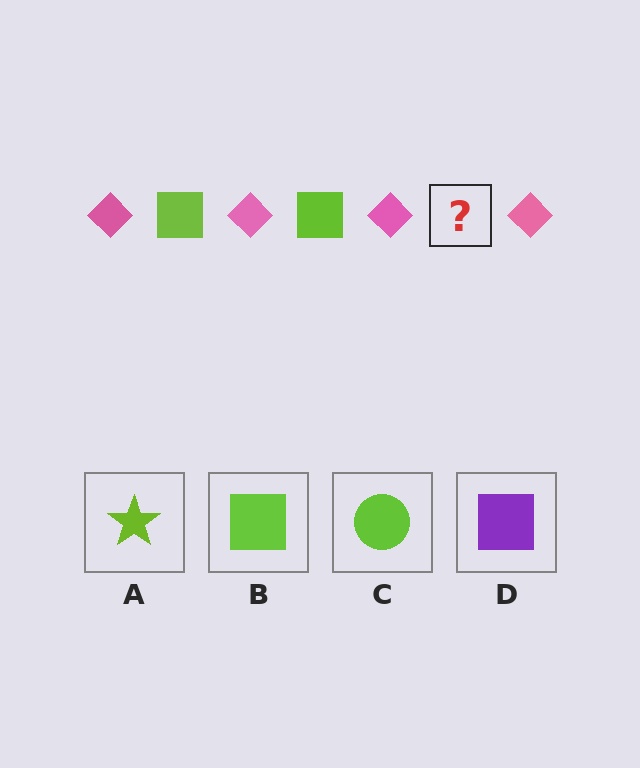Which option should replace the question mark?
Option B.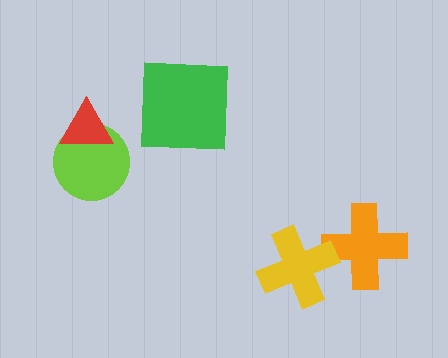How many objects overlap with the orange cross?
1 object overlaps with the orange cross.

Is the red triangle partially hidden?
No, no other shape covers it.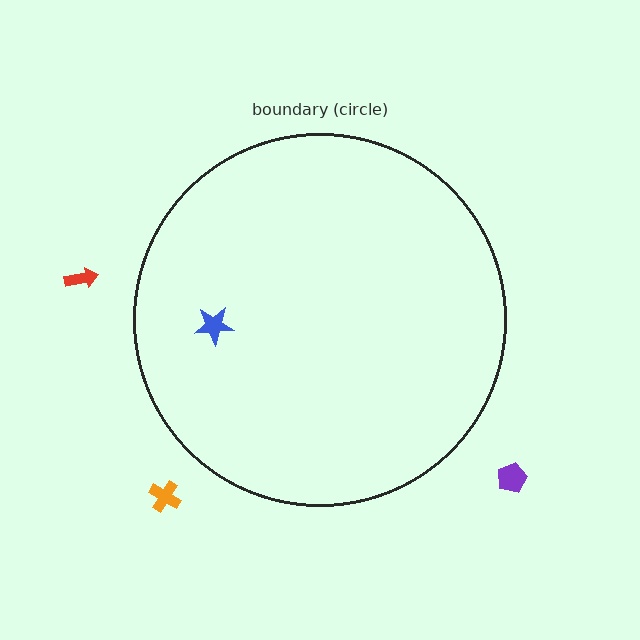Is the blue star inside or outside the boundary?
Inside.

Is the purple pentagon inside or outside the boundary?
Outside.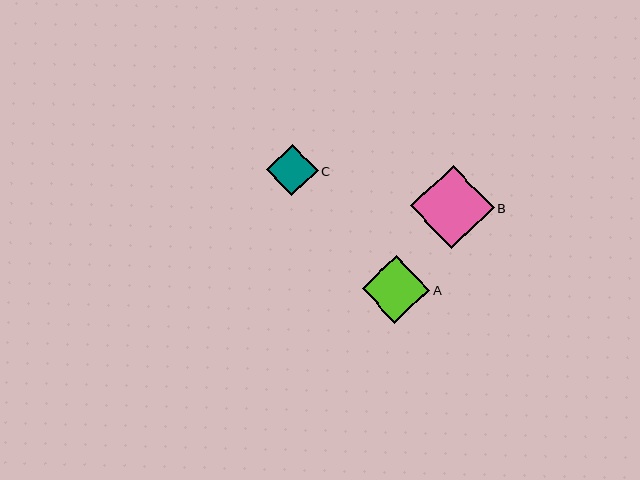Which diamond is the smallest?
Diamond C is the smallest with a size of approximately 51 pixels.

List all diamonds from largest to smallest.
From largest to smallest: B, A, C.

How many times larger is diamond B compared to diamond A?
Diamond B is approximately 1.2 times the size of diamond A.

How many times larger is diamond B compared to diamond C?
Diamond B is approximately 1.6 times the size of diamond C.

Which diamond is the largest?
Diamond B is the largest with a size of approximately 84 pixels.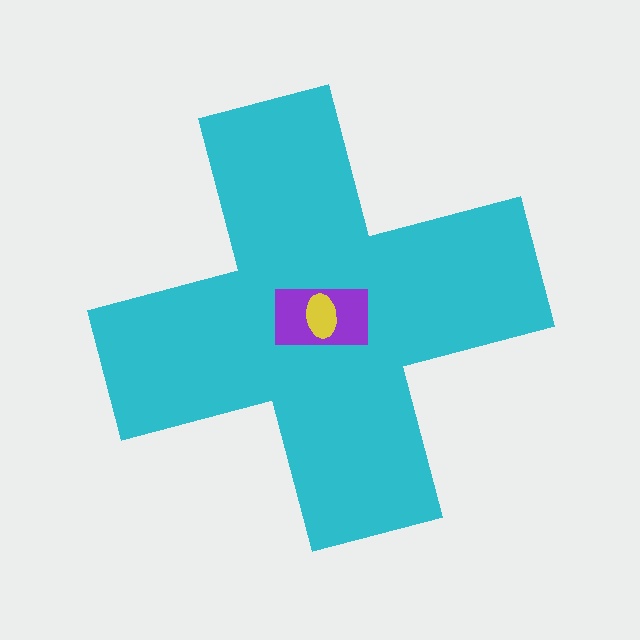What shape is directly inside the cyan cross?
The purple rectangle.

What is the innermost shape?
The yellow ellipse.